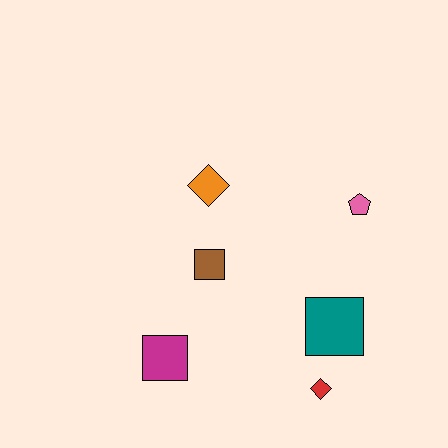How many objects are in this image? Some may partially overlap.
There are 6 objects.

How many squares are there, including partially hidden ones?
There are 3 squares.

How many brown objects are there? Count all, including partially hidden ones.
There is 1 brown object.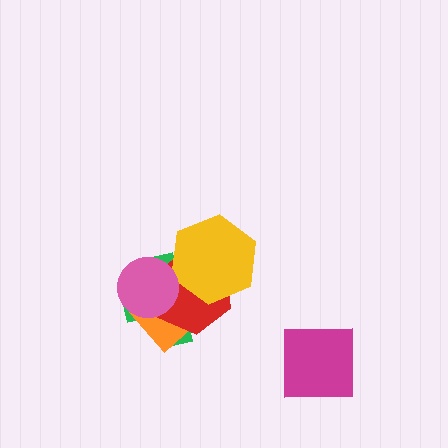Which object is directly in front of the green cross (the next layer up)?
The orange diamond is directly in front of the green cross.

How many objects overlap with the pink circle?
3 objects overlap with the pink circle.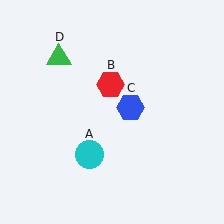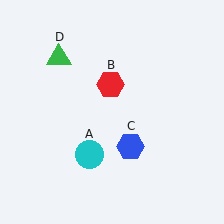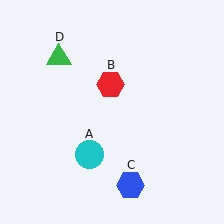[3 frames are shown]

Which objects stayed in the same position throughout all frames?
Cyan circle (object A) and red hexagon (object B) and green triangle (object D) remained stationary.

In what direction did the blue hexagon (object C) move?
The blue hexagon (object C) moved down.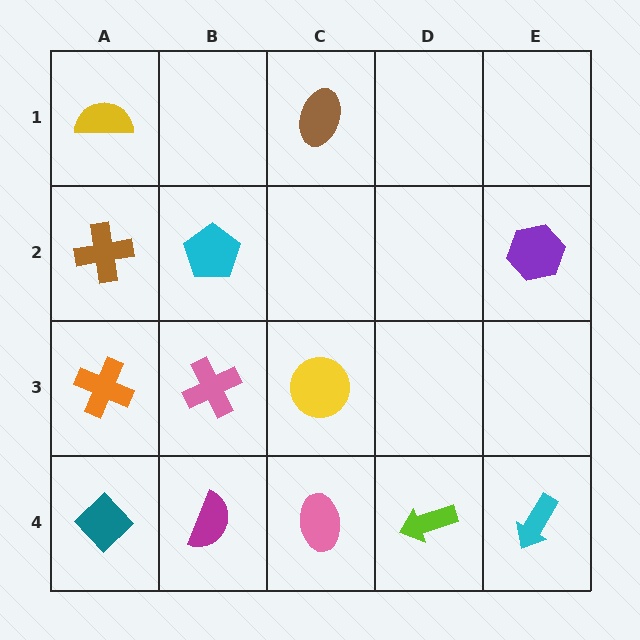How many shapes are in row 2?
3 shapes.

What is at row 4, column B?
A magenta semicircle.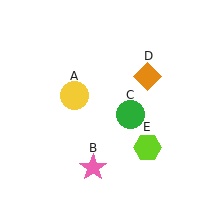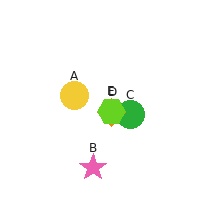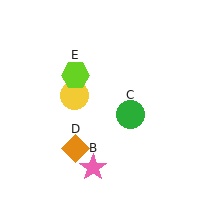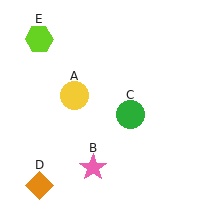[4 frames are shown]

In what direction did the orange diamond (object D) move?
The orange diamond (object D) moved down and to the left.